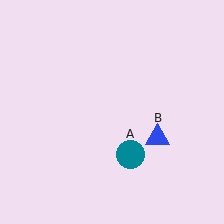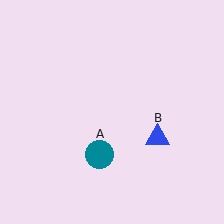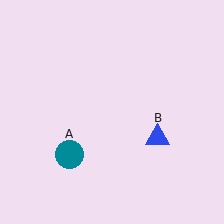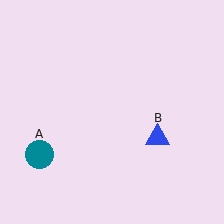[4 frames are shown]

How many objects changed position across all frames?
1 object changed position: teal circle (object A).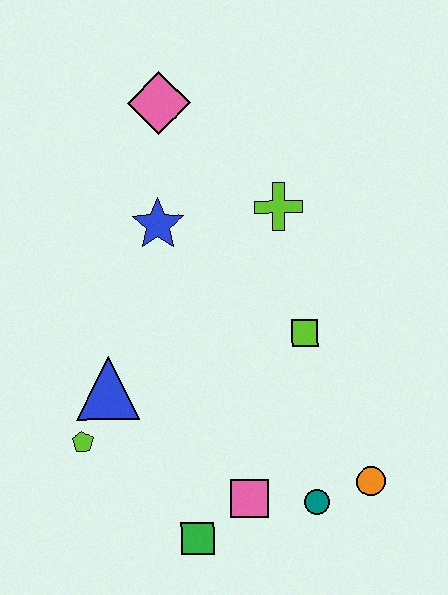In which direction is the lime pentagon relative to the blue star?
The lime pentagon is below the blue star.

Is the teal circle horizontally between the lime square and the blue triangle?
No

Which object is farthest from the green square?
The pink diamond is farthest from the green square.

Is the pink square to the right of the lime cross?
No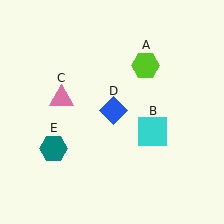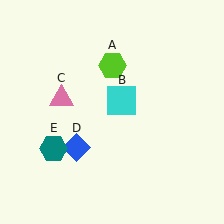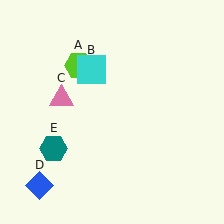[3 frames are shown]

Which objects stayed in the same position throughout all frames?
Pink triangle (object C) and teal hexagon (object E) remained stationary.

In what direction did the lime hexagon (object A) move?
The lime hexagon (object A) moved left.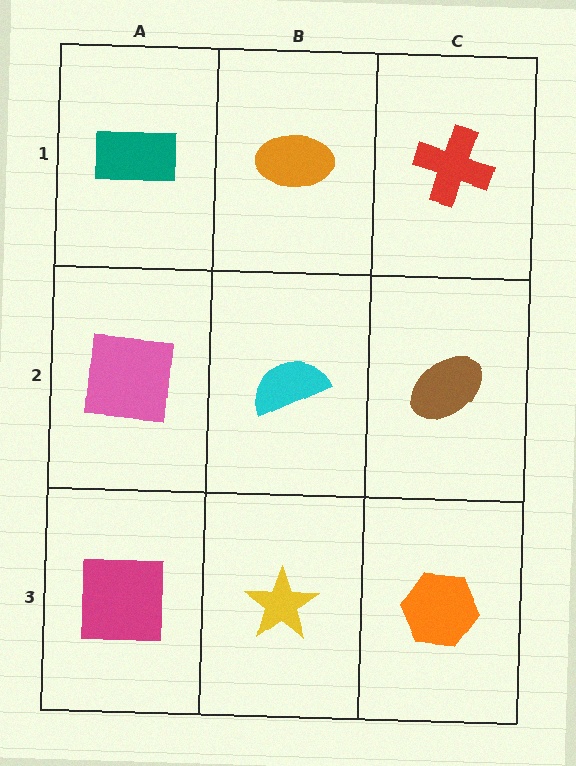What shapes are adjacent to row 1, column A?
A pink square (row 2, column A), an orange ellipse (row 1, column B).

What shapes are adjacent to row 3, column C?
A brown ellipse (row 2, column C), a yellow star (row 3, column B).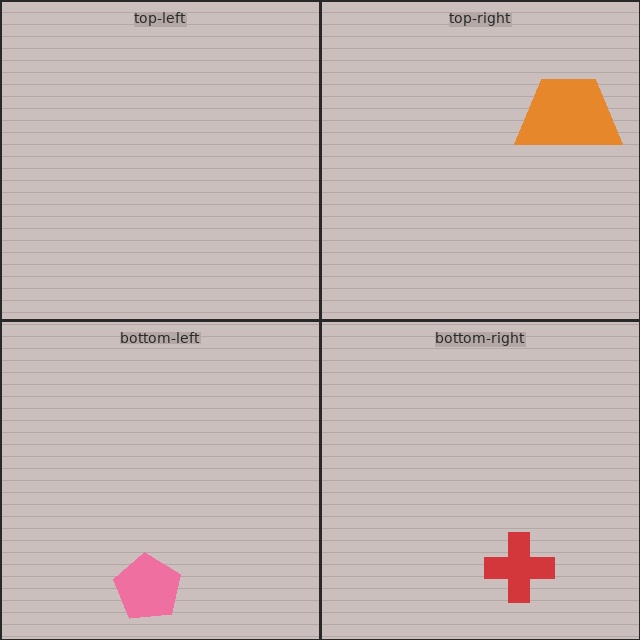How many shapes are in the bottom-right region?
1.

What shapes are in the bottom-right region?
The red cross.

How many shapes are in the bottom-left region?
1.